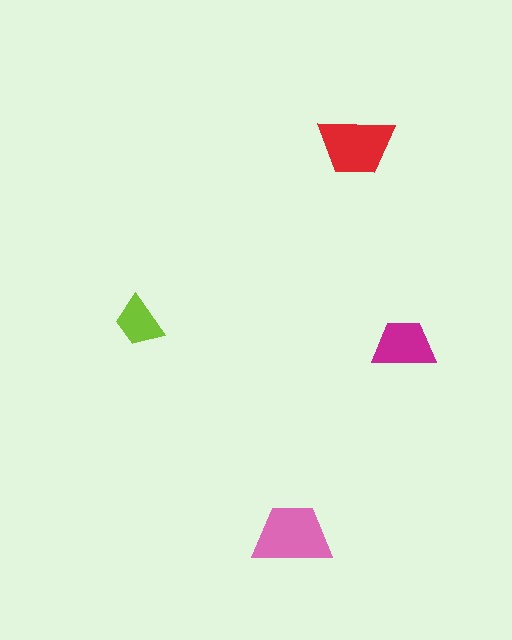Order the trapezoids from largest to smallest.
the pink one, the red one, the magenta one, the lime one.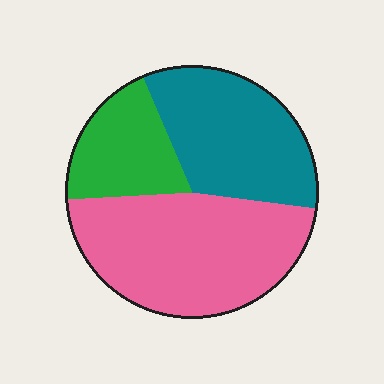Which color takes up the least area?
Green, at roughly 20%.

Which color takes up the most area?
Pink, at roughly 45%.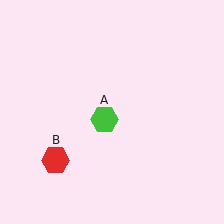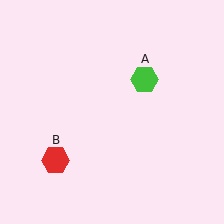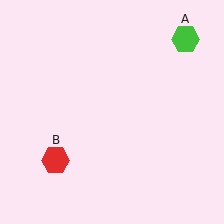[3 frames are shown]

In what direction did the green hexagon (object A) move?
The green hexagon (object A) moved up and to the right.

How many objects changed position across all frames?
1 object changed position: green hexagon (object A).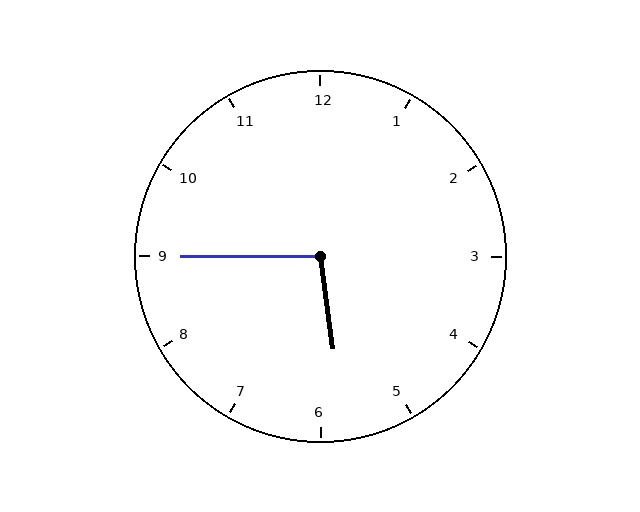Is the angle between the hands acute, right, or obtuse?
It is obtuse.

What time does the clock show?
5:45.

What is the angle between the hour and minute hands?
Approximately 98 degrees.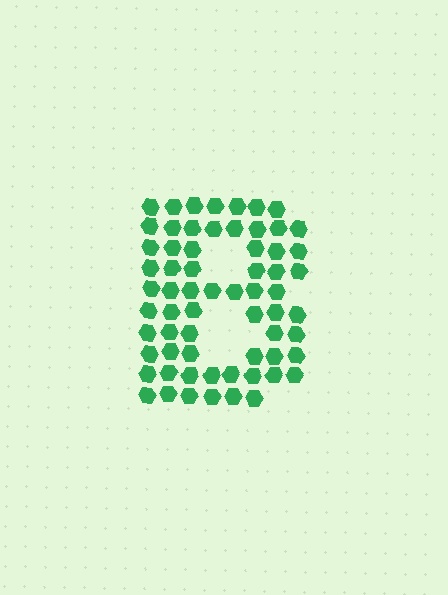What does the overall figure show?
The overall figure shows the letter B.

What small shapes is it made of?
It is made of small hexagons.